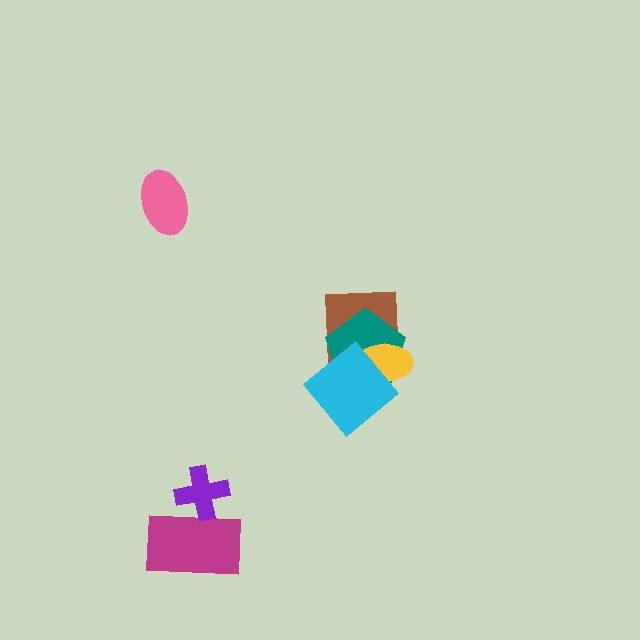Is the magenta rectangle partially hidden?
Yes, it is partially covered by another shape.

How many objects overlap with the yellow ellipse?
3 objects overlap with the yellow ellipse.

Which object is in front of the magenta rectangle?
The purple cross is in front of the magenta rectangle.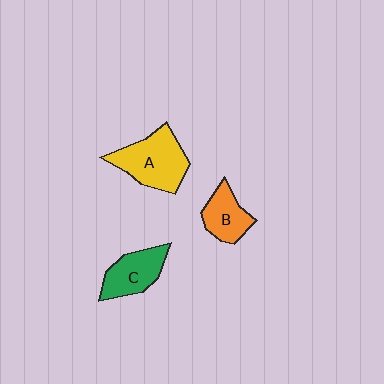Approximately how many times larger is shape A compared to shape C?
Approximately 1.4 times.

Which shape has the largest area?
Shape A (yellow).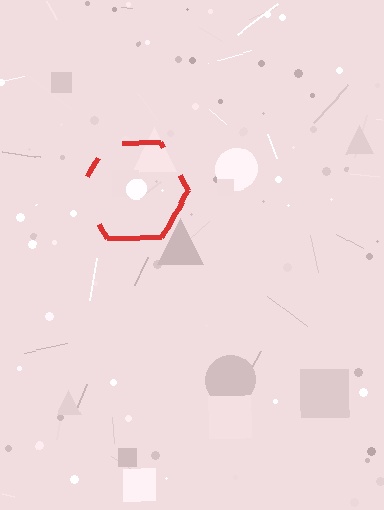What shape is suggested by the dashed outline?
The dashed outline suggests a hexagon.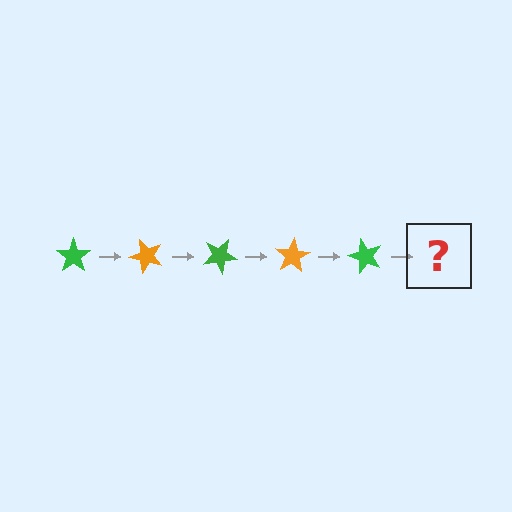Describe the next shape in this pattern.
It should be an orange star, rotated 250 degrees from the start.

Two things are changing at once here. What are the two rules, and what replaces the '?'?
The two rules are that it rotates 50 degrees each step and the color cycles through green and orange. The '?' should be an orange star, rotated 250 degrees from the start.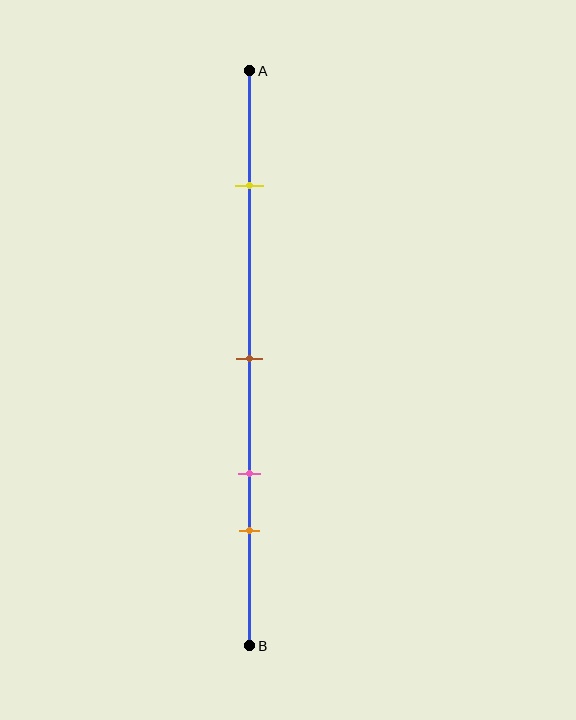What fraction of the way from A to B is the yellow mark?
The yellow mark is approximately 20% (0.2) of the way from A to B.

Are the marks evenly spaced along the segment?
No, the marks are not evenly spaced.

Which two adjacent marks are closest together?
The pink and orange marks are the closest adjacent pair.